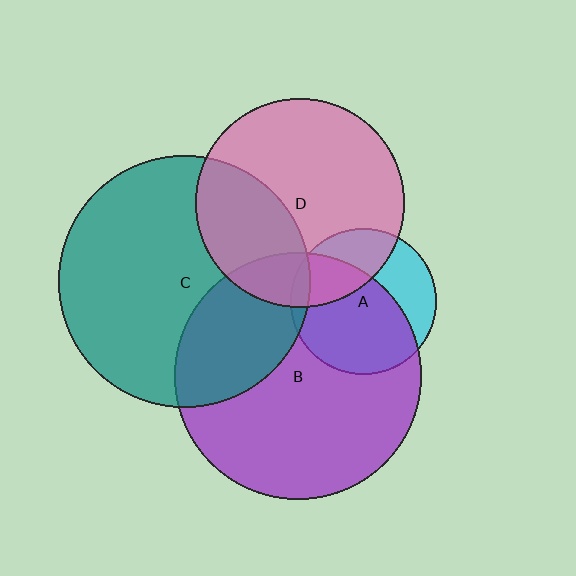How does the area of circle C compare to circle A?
Approximately 3.0 times.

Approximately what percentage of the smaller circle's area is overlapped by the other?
Approximately 30%.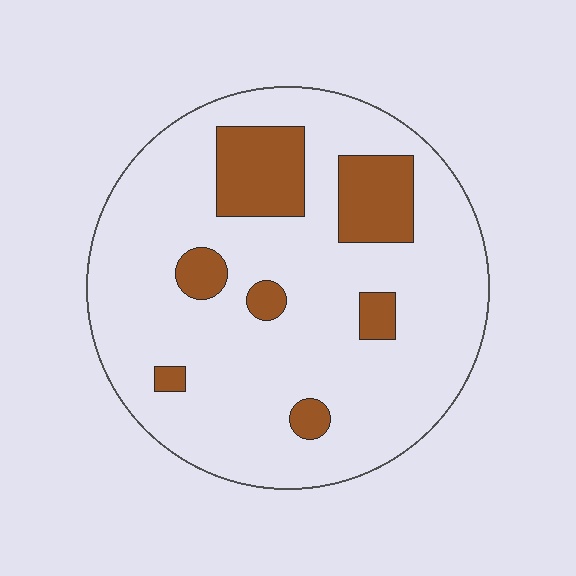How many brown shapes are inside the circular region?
7.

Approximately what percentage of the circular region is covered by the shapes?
Approximately 15%.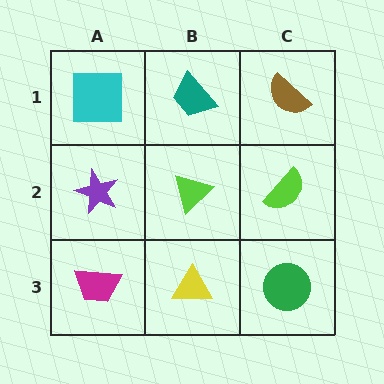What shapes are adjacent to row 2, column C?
A brown semicircle (row 1, column C), a green circle (row 3, column C), a lime triangle (row 2, column B).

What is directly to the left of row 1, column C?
A teal trapezoid.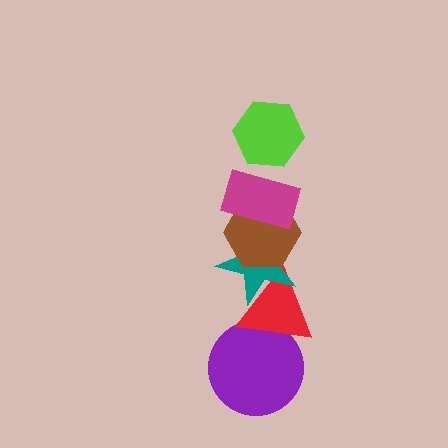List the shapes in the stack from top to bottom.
From top to bottom: the lime hexagon, the magenta rectangle, the brown hexagon, the teal star, the red triangle, the purple circle.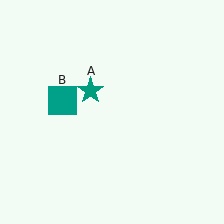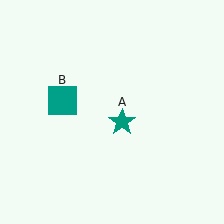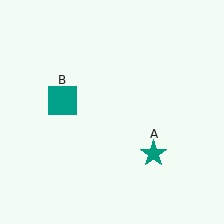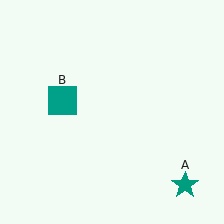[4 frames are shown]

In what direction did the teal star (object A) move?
The teal star (object A) moved down and to the right.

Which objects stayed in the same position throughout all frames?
Teal square (object B) remained stationary.